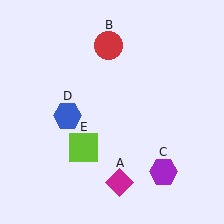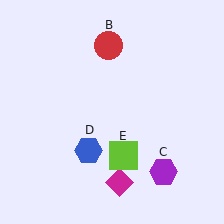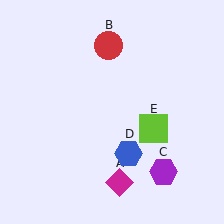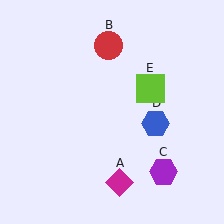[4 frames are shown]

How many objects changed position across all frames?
2 objects changed position: blue hexagon (object D), lime square (object E).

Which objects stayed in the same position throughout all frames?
Magenta diamond (object A) and red circle (object B) and purple hexagon (object C) remained stationary.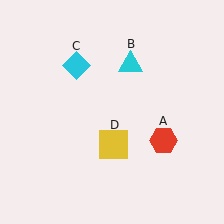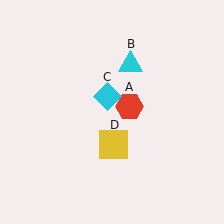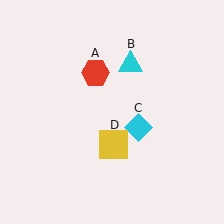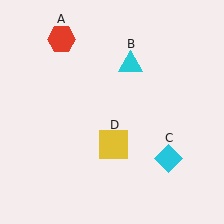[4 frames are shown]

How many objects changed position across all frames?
2 objects changed position: red hexagon (object A), cyan diamond (object C).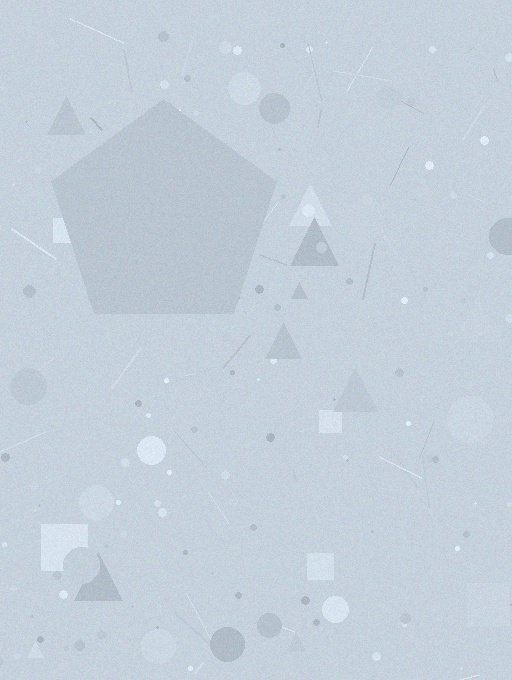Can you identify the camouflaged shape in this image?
The camouflaged shape is a pentagon.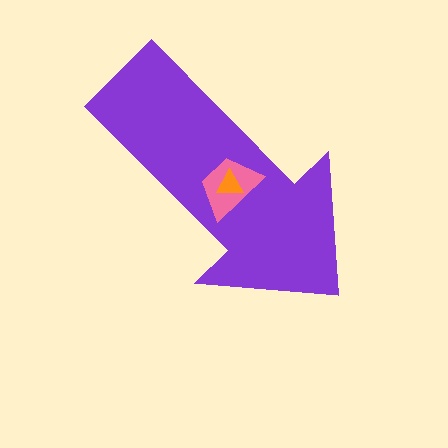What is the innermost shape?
The orange triangle.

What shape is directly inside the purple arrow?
The pink trapezoid.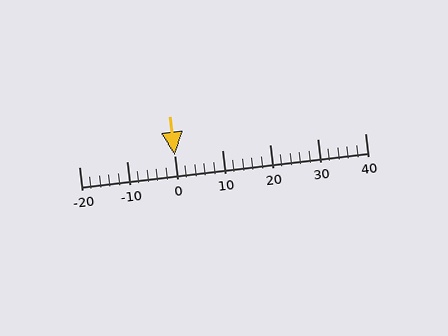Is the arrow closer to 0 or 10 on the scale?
The arrow is closer to 0.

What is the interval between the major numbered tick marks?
The major tick marks are spaced 10 units apart.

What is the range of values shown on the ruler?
The ruler shows values from -20 to 40.